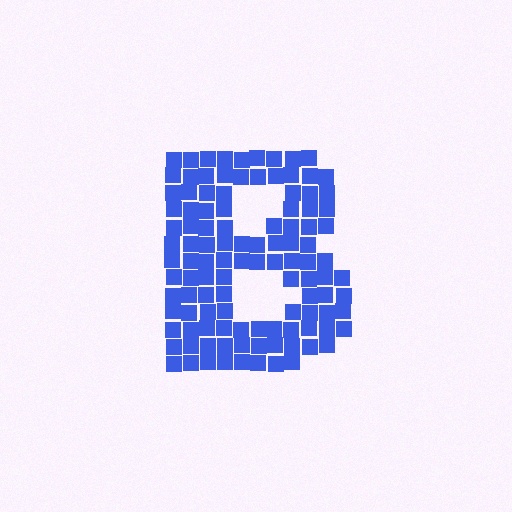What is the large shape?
The large shape is the letter B.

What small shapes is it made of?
It is made of small squares.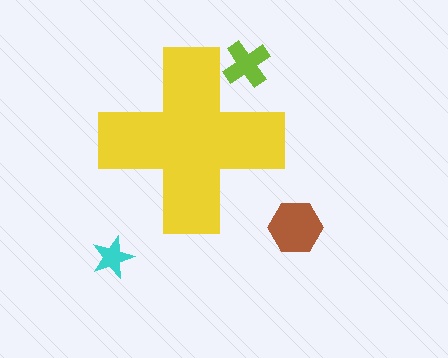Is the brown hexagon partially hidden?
No, the brown hexagon is fully visible.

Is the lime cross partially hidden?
Yes, the lime cross is partially hidden behind the yellow cross.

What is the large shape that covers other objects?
A yellow cross.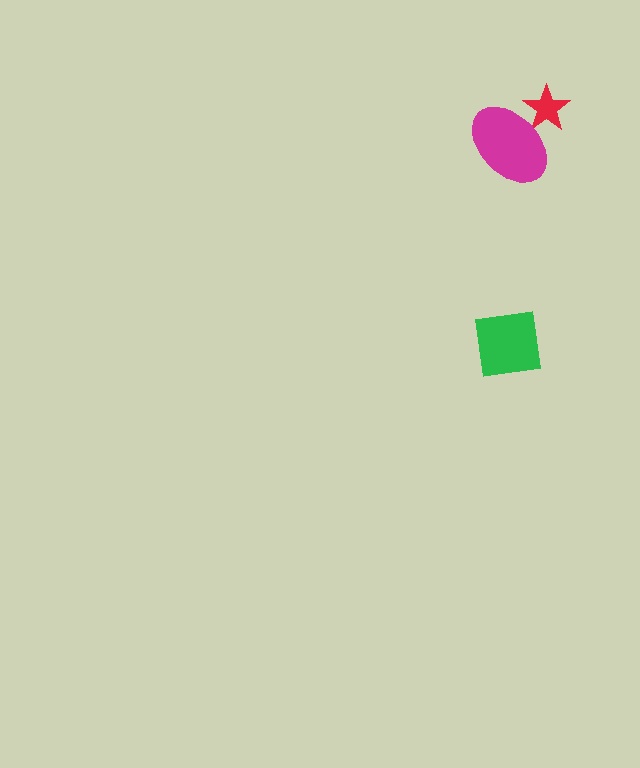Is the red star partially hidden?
Yes, it is partially covered by another shape.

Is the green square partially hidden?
No, no other shape covers it.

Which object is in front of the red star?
The magenta ellipse is in front of the red star.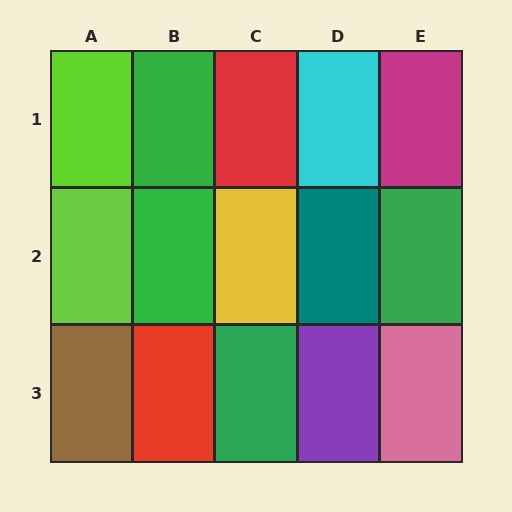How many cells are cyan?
1 cell is cyan.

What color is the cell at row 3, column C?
Green.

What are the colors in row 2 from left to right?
Lime, green, yellow, teal, green.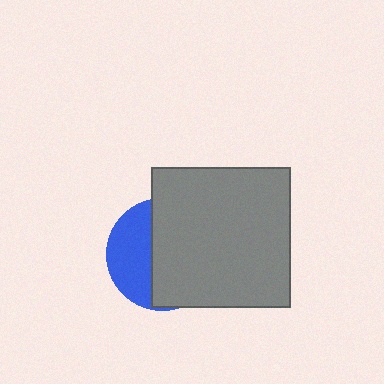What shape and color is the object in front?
The object in front is a gray rectangle.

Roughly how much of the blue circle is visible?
A small part of it is visible (roughly 38%).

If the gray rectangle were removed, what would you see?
You would see the complete blue circle.